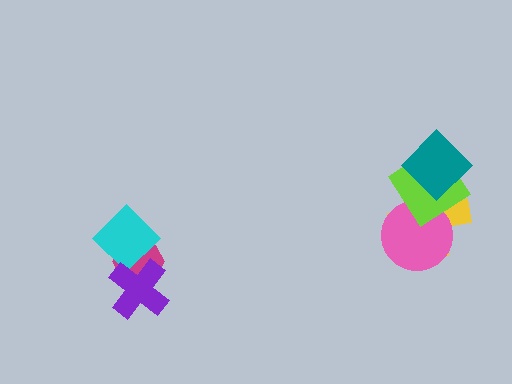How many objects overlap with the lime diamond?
3 objects overlap with the lime diamond.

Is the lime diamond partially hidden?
Yes, it is partially covered by another shape.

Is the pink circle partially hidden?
Yes, it is partially covered by another shape.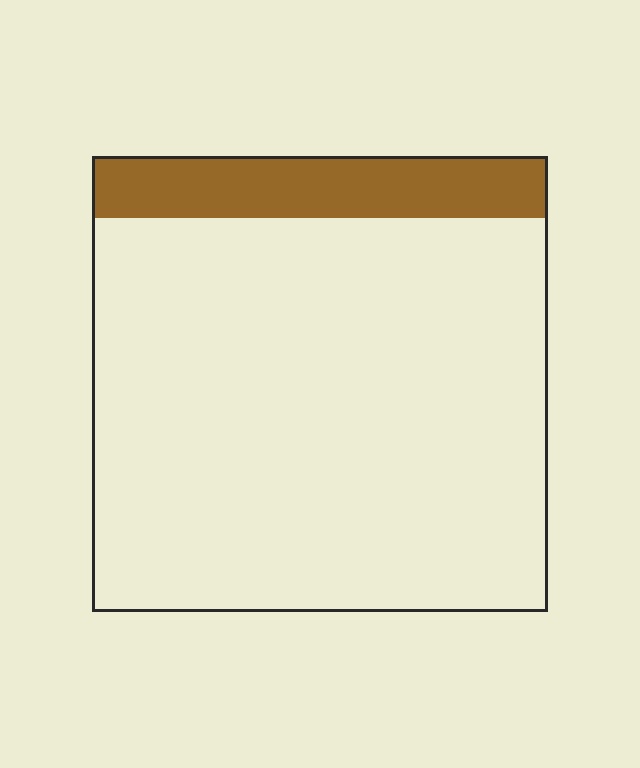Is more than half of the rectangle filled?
No.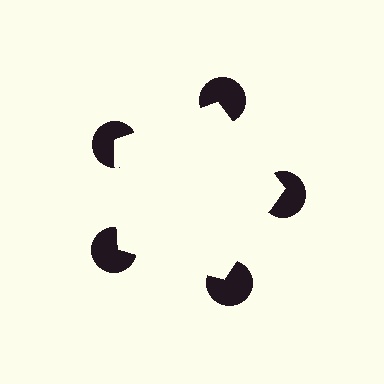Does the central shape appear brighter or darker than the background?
It typically appears slightly brighter than the background, even though no actual brightness change is drawn.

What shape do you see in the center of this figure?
An illusory pentagon — its edges are inferred from the aligned wedge cuts in the pac-man discs, not physically drawn.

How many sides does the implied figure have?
5 sides.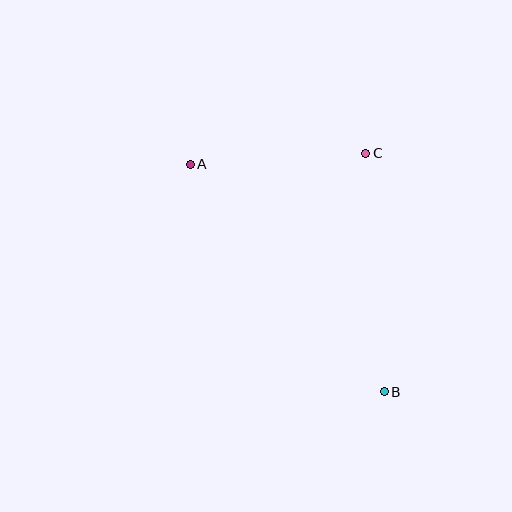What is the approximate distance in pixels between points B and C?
The distance between B and C is approximately 239 pixels.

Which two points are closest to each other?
Points A and C are closest to each other.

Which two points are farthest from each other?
Points A and B are farthest from each other.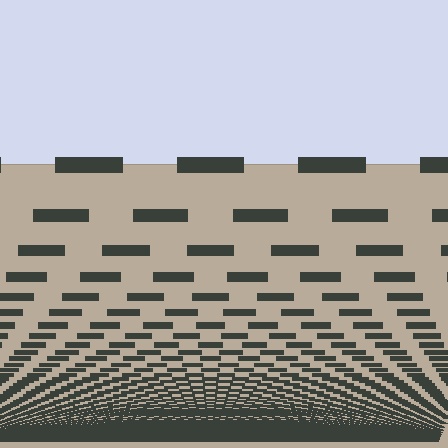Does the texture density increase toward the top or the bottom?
Density increases toward the bottom.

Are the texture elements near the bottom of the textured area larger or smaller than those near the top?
Smaller. The gradient is inverted — elements near the bottom are smaller and denser.